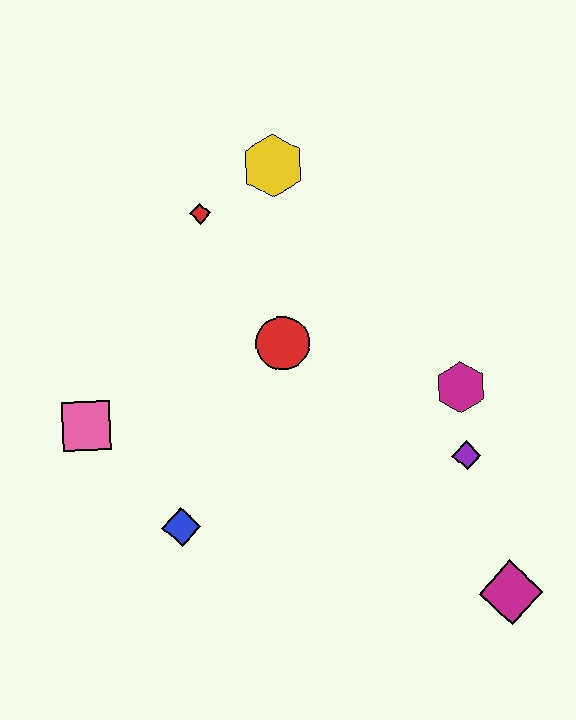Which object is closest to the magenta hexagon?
The purple diamond is closest to the magenta hexagon.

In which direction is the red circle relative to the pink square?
The red circle is to the right of the pink square.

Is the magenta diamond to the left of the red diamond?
No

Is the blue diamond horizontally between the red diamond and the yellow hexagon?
No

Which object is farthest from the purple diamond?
The pink square is farthest from the purple diamond.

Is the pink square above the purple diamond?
Yes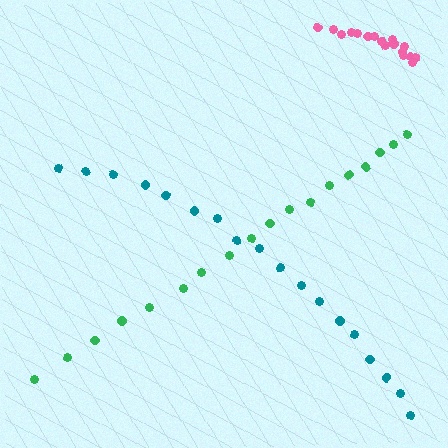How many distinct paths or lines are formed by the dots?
There are 3 distinct paths.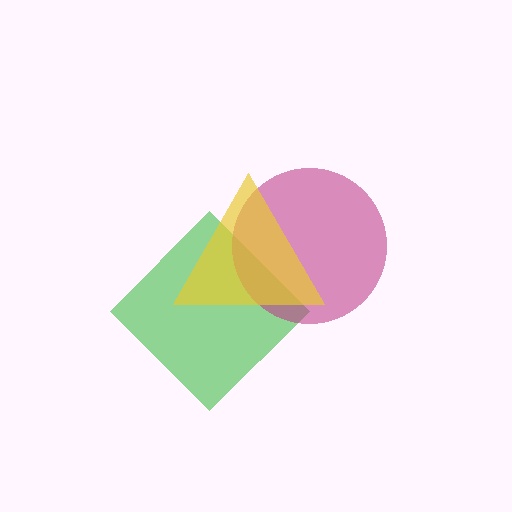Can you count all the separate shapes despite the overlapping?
Yes, there are 3 separate shapes.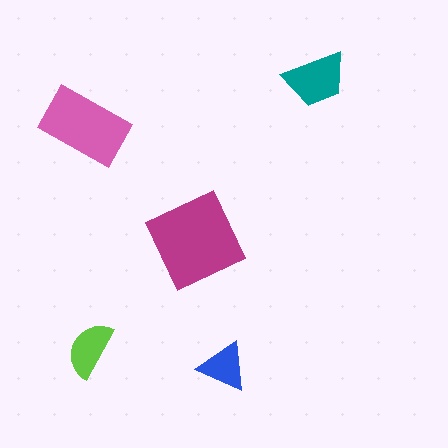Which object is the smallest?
The blue triangle.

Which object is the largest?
The magenta diamond.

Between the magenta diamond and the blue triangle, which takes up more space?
The magenta diamond.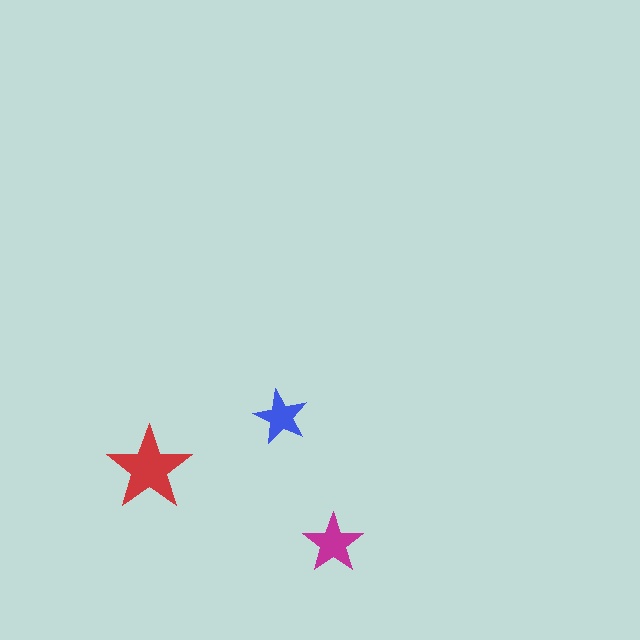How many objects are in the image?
There are 3 objects in the image.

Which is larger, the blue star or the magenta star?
The magenta one.